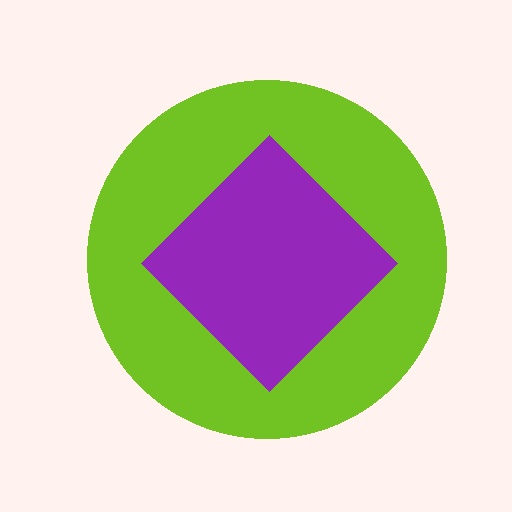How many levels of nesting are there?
2.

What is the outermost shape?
The lime circle.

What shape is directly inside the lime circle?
The purple diamond.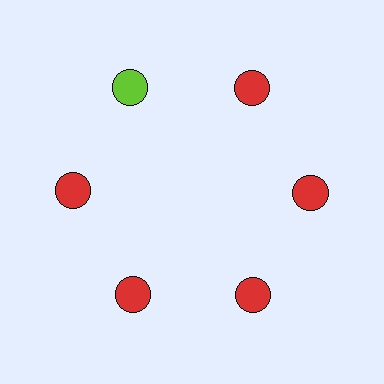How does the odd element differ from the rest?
It has a different color: lime instead of red.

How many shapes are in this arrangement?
There are 6 shapes arranged in a ring pattern.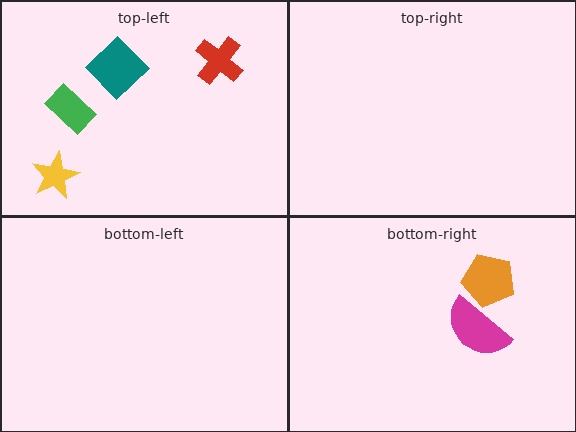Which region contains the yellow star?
The top-left region.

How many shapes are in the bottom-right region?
2.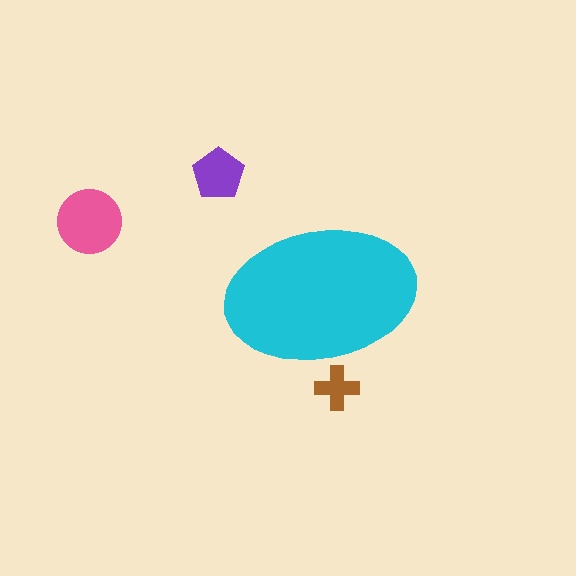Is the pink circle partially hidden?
No, the pink circle is fully visible.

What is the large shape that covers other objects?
A cyan ellipse.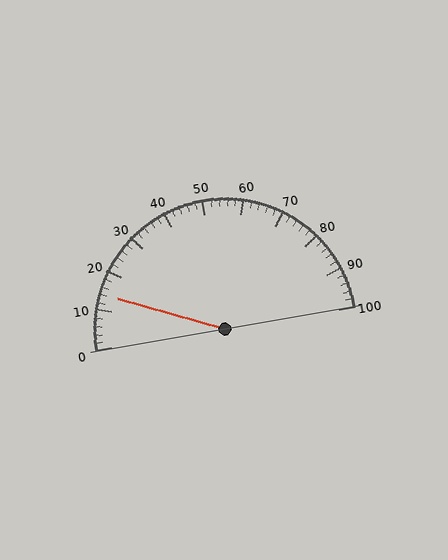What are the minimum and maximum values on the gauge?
The gauge ranges from 0 to 100.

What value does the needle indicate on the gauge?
The needle indicates approximately 14.